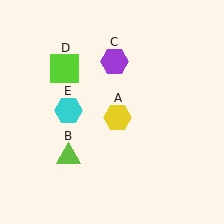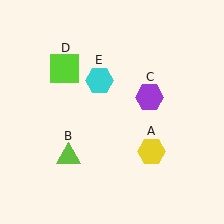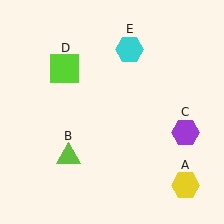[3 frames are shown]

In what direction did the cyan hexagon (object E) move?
The cyan hexagon (object E) moved up and to the right.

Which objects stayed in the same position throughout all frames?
Lime triangle (object B) and lime square (object D) remained stationary.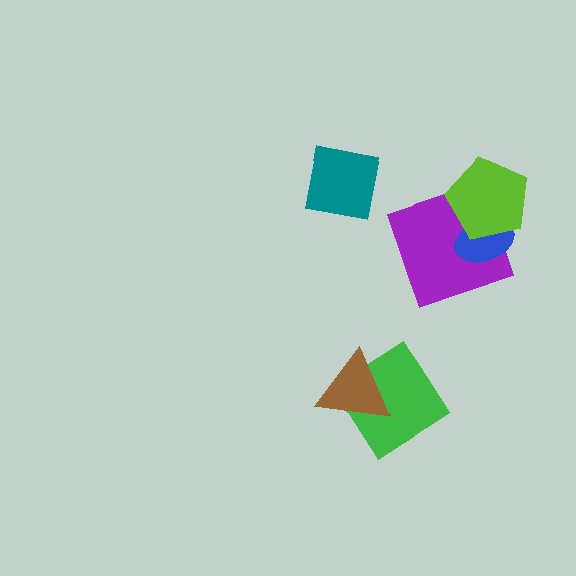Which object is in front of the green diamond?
The brown triangle is in front of the green diamond.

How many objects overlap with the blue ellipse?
2 objects overlap with the blue ellipse.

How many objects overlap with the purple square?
2 objects overlap with the purple square.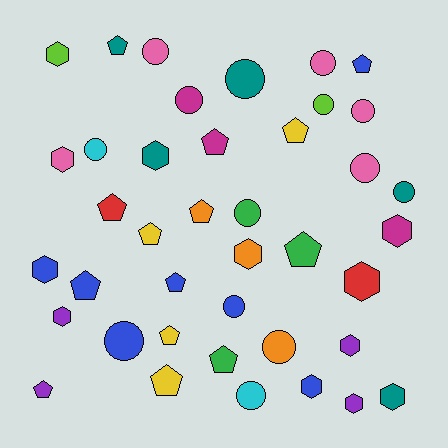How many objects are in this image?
There are 40 objects.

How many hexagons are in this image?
There are 12 hexagons.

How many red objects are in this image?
There are 2 red objects.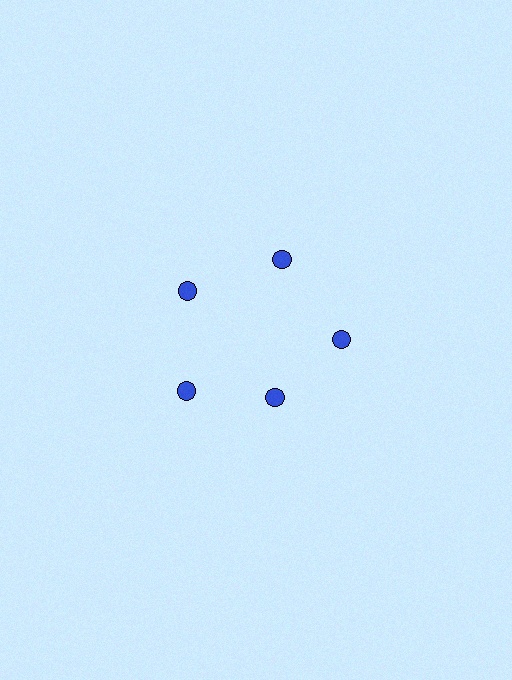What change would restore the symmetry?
The symmetry would be restored by moving it outward, back onto the ring so that all 5 circles sit at equal angles and equal distance from the center.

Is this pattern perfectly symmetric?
No. The 5 blue circles are arranged in a ring, but one element near the 5 o'clock position is pulled inward toward the center, breaking the 5-fold rotational symmetry.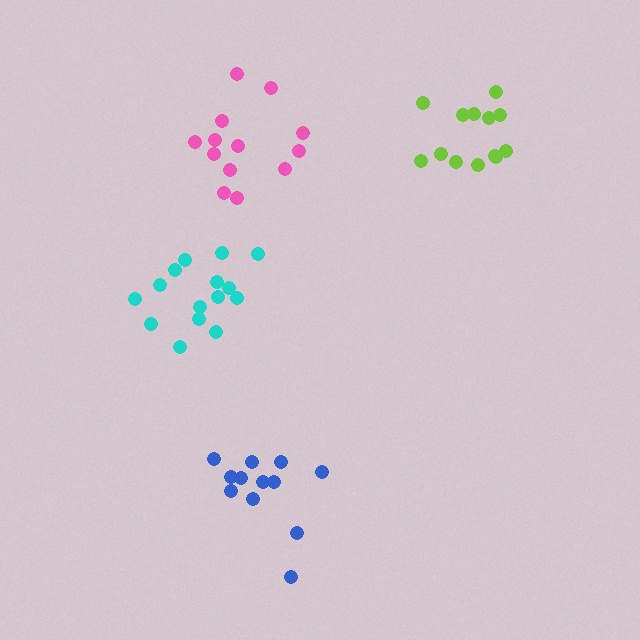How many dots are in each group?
Group 1: 15 dots, Group 2: 12 dots, Group 3: 13 dots, Group 4: 13 dots (53 total).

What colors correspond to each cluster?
The clusters are colored: cyan, blue, lime, pink.